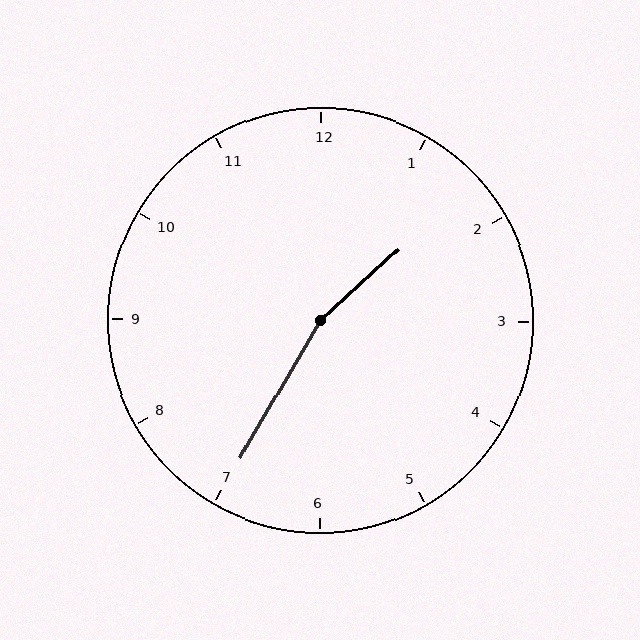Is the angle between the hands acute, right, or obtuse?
It is obtuse.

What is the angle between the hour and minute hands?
Approximately 162 degrees.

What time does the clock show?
1:35.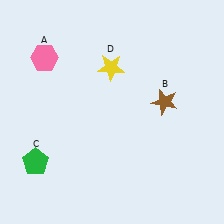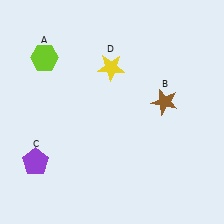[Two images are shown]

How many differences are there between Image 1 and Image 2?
There are 2 differences between the two images.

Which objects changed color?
A changed from pink to lime. C changed from green to purple.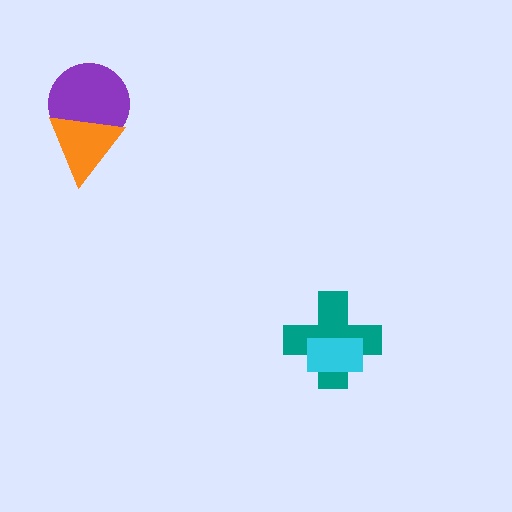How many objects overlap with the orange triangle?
1 object overlaps with the orange triangle.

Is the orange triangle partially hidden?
No, no other shape covers it.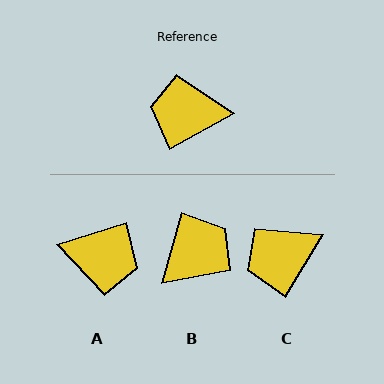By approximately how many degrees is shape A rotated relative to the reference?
Approximately 168 degrees counter-clockwise.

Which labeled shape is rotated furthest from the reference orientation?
A, about 168 degrees away.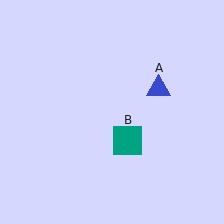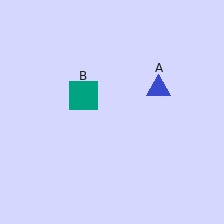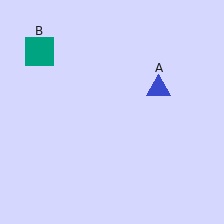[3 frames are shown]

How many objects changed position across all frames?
1 object changed position: teal square (object B).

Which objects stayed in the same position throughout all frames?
Blue triangle (object A) remained stationary.